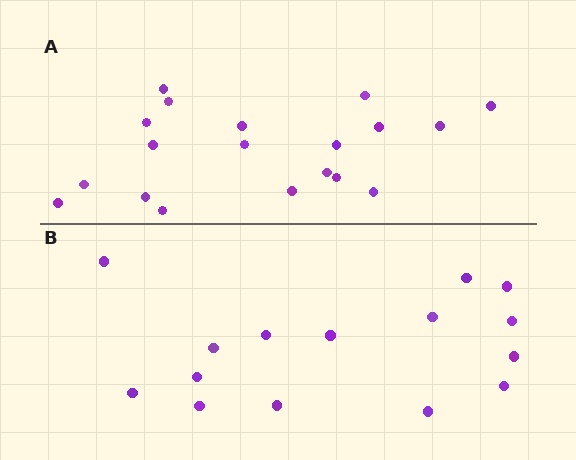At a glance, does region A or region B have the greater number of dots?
Region A (the top region) has more dots.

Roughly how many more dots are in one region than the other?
Region A has about 4 more dots than region B.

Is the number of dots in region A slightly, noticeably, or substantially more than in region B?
Region A has noticeably more, but not dramatically so. The ratio is roughly 1.3 to 1.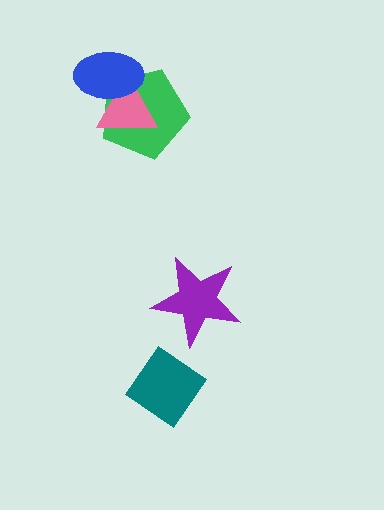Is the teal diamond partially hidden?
No, no other shape covers it.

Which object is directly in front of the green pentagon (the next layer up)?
The pink triangle is directly in front of the green pentagon.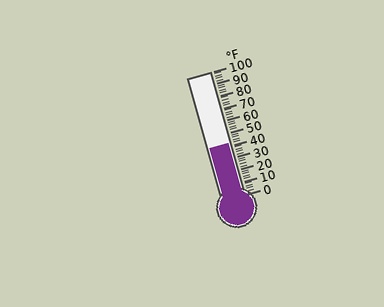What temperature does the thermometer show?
The thermometer shows approximately 42°F.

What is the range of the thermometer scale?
The thermometer scale ranges from 0°F to 100°F.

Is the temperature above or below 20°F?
The temperature is above 20°F.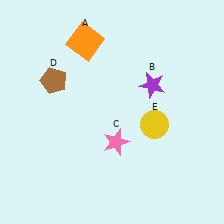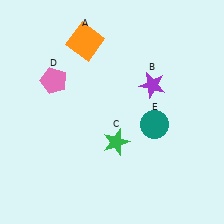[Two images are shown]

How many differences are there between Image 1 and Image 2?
There are 3 differences between the two images.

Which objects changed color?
C changed from pink to green. D changed from brown to pink. E changed from yellow to teal.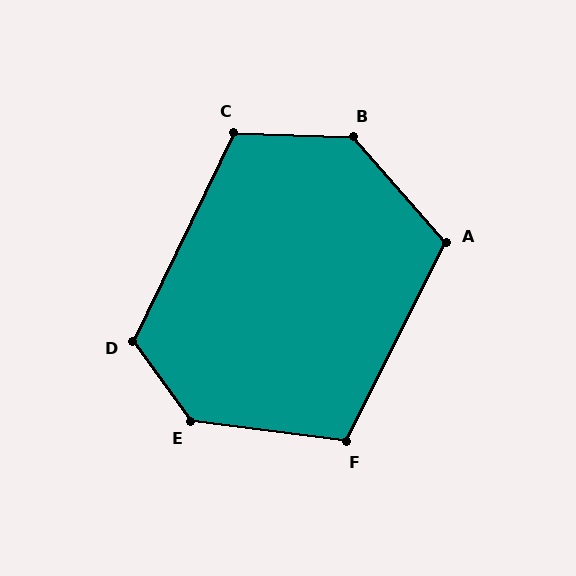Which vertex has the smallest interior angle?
F, at approximately 109 degrees.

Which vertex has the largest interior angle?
E, at approximately 134 degrees.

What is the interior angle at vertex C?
Approximately 114 degrees (obtuse).